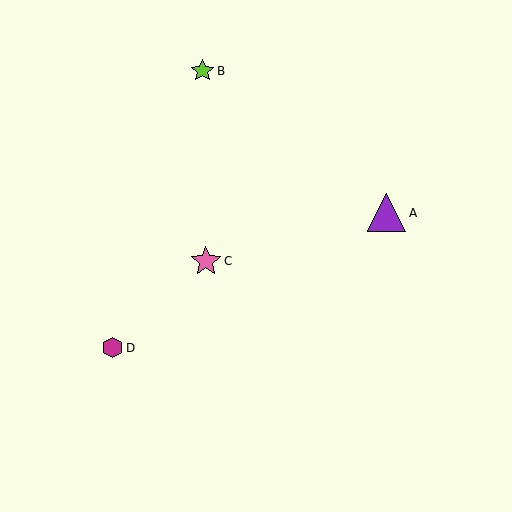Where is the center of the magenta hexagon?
The center of the magenta hexagon is at (113, 348).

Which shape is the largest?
The purple triangle (labeled A) is the largest.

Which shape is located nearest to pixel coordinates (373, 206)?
The purple triangle (labeled A) at (387, 213) is nearest to that location.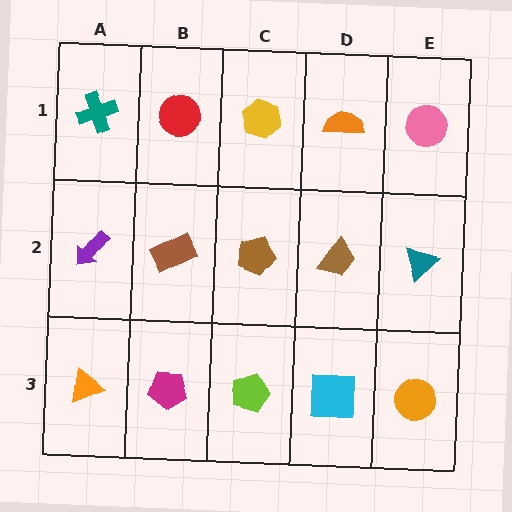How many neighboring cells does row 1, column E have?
2.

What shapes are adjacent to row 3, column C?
A brown pentagon (row 2, column C), a magenta pentagon (row 3, column B), a cyan square (row 3, column D).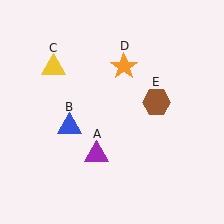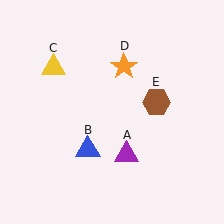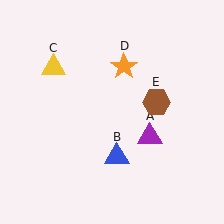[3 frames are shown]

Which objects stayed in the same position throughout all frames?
Yellow triangle (object C) and orange star (object D) and brown hexagon (object E) remained stationary.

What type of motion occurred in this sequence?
The purple triangle (object A), blue triangle (object B) rotated counterclockwise around the center of the scene.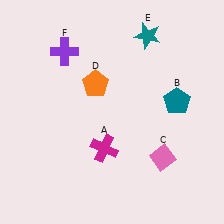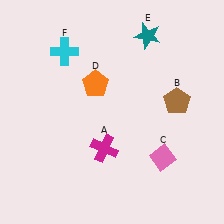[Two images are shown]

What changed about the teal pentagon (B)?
In Image 1, B is teal. In Image 2, it changed to brown.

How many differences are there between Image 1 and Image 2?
There are 2 differences between the two images.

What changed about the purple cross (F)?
In Image 1, F is purple. In Image 2, it changed to cyan.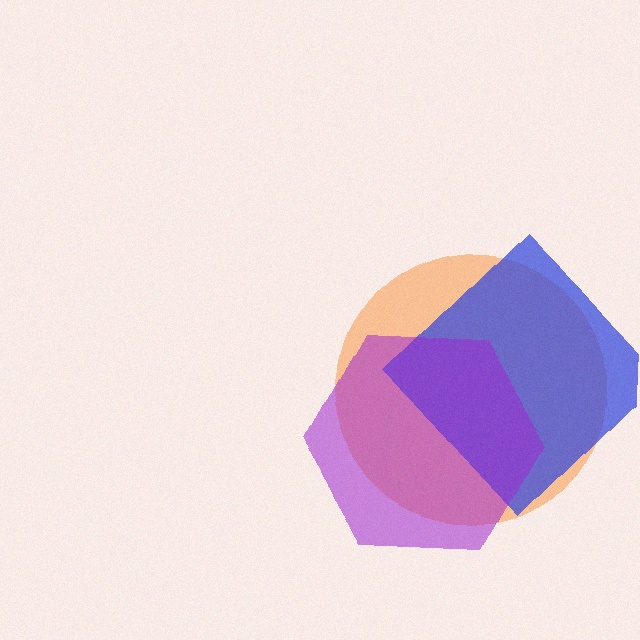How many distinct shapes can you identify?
There are 3 distinct shapes: an orange circle, a blue diamond, a purple hexagon.